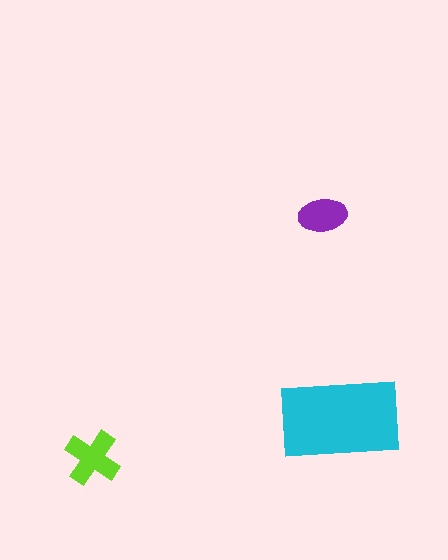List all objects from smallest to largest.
The purple ellipse, the lime cross, the cyan rectangle.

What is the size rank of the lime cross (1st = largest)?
2nd.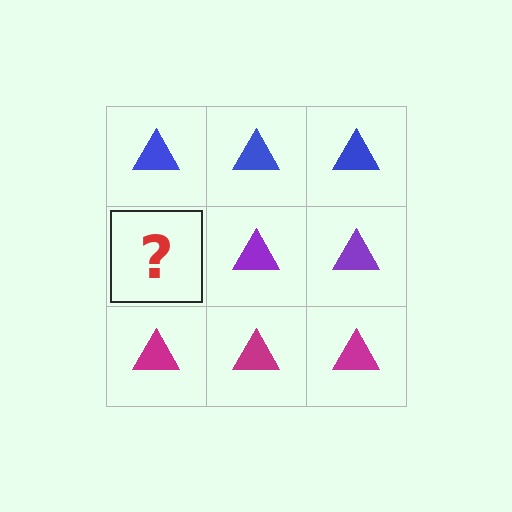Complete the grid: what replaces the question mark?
The question mark should be replaced with a purple triangle.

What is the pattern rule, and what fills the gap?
The rule is that each row has a consistent color. The gap should be filled with a purple triangle.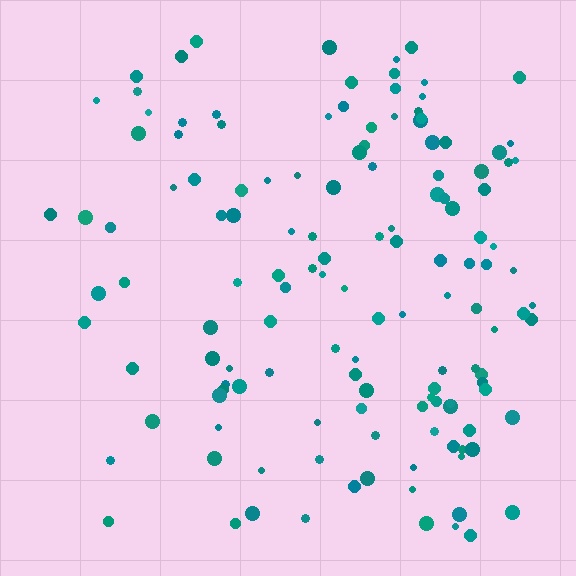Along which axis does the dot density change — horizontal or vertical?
Horizontal.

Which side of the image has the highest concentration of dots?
The right.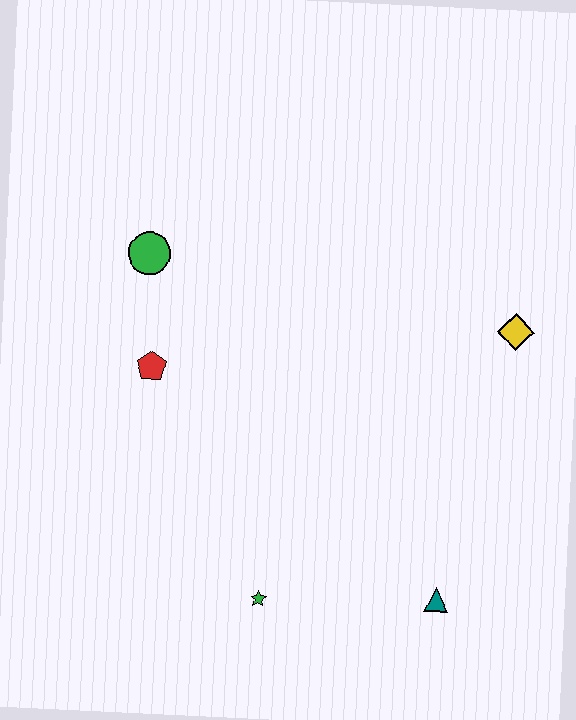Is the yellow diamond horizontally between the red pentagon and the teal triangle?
No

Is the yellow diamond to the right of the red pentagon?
Yes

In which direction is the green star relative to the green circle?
The green star is below the green circle.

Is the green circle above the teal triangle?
Yes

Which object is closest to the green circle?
The red pentagon is closest to the green circle.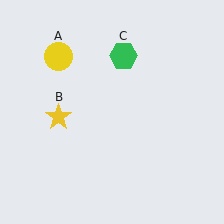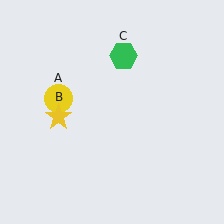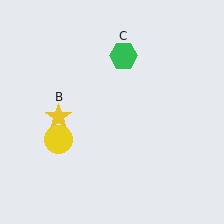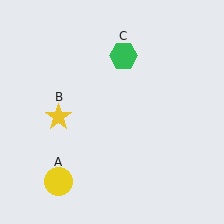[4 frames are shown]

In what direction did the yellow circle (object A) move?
The yellow circle (object A) moved down.